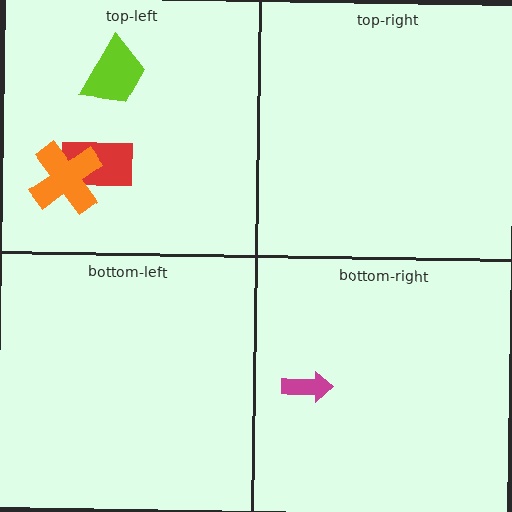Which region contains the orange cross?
The top-left region.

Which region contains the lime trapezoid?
The top-left region.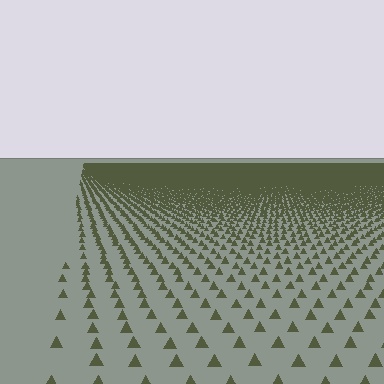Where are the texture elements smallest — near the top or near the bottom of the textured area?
Near the top.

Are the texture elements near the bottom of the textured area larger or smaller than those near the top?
Larger. Near the bottom, elements are closer to the viewer and appear at a bigger on-screen size.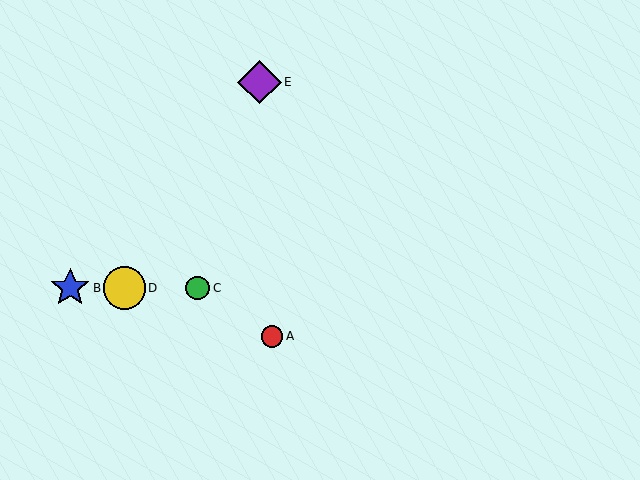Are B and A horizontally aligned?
No, B is at y≈288 and A is at y≈336.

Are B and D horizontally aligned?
Yes, both are at y≈288.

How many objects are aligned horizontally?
3 objects (B, C, D) are aligned horizontally.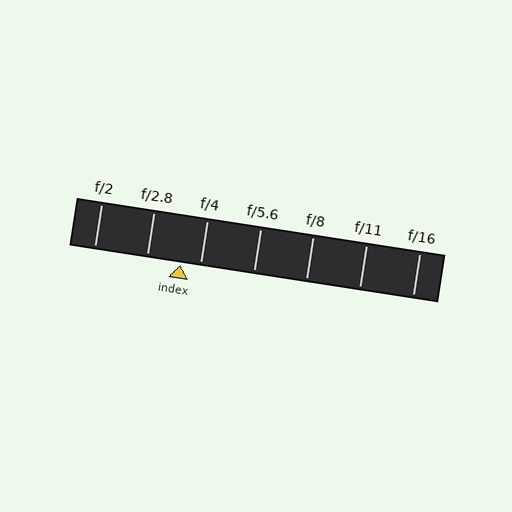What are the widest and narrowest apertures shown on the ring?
The widest aperture shown is f/2 and the narrowest is f/16.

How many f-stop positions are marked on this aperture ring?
There are 7 f-stop positions marked.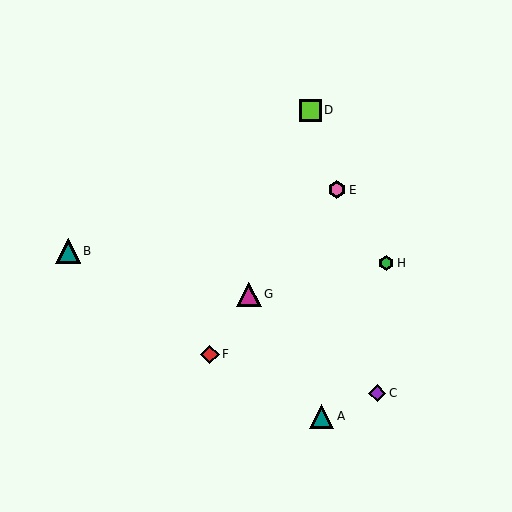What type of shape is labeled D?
Shape D is a lime square.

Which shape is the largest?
The magenta triangle (labeled G) is the largest.